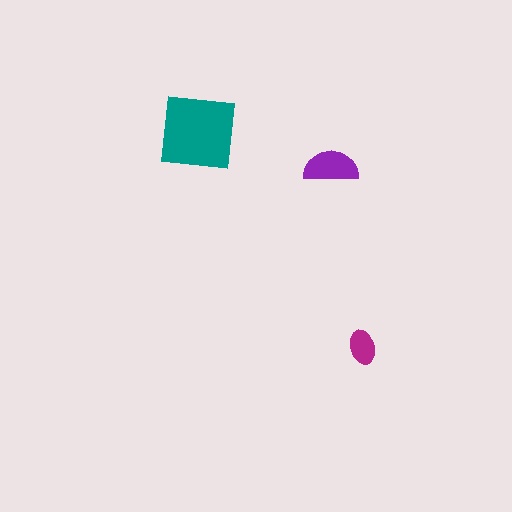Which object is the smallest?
The magenta ellipse.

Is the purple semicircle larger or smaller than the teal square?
Smaller.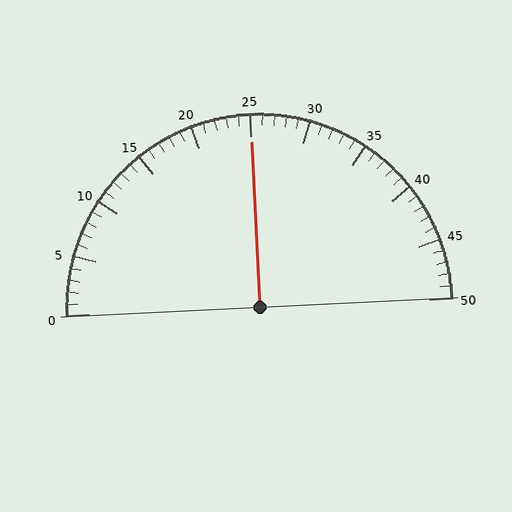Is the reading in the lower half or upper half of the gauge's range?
The reading is in the upper half of the range (0 to 50).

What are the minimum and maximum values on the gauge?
The gauge ranges from 0 to 50.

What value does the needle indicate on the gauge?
The needle indicates approximately 25.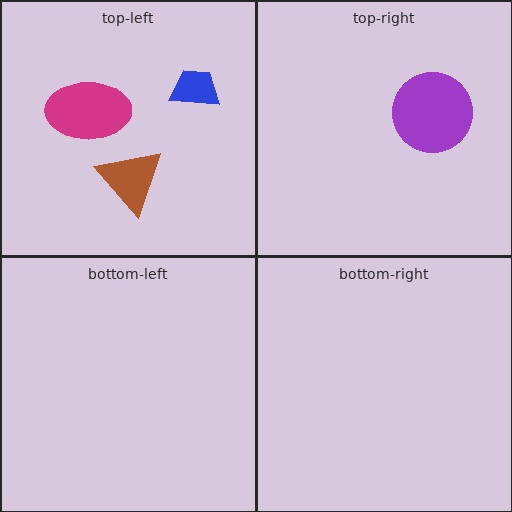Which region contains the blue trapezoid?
The top-left region.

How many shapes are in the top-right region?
1.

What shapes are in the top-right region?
The purple circle.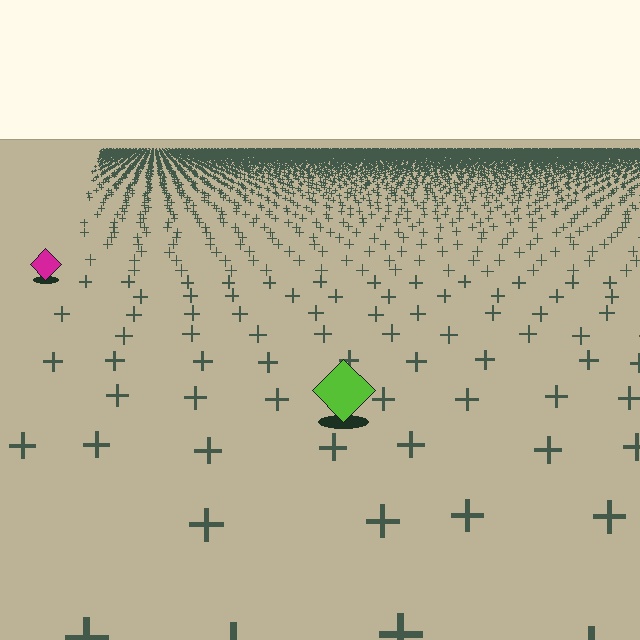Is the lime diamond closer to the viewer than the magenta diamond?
Yes. The lime diamond is closer — you can tell from the texture gradient: the ground texture is coarser near it.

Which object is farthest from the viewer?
The magenta diamond is farthest from the viewer. It appears smaller and the ground texture around it is denser.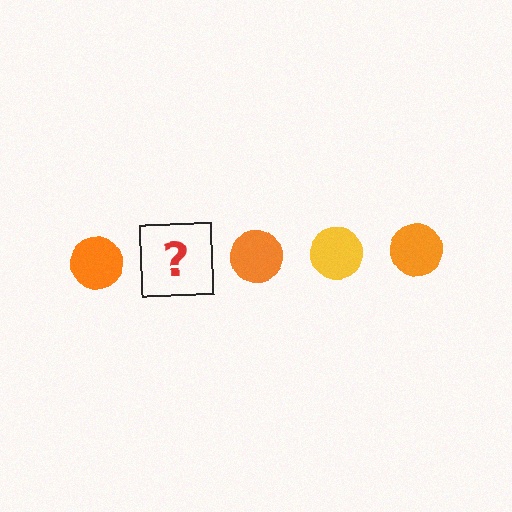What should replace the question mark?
The question mark should be replaced with a yellow circle.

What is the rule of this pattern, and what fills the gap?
The rule is that the pattern cycles through orange, yellow circles. The gap should be filled with a yellow circle.